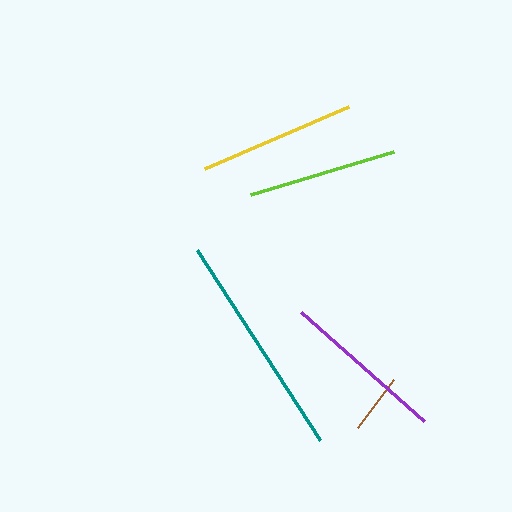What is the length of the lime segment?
The lime segment is approximately 149 pixels long.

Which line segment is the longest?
The teal line is the longest at approximately 226 pixels.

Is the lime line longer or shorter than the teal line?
The teal line is longer than the lime line.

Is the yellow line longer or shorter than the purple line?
The purple line is longer than the yellow line.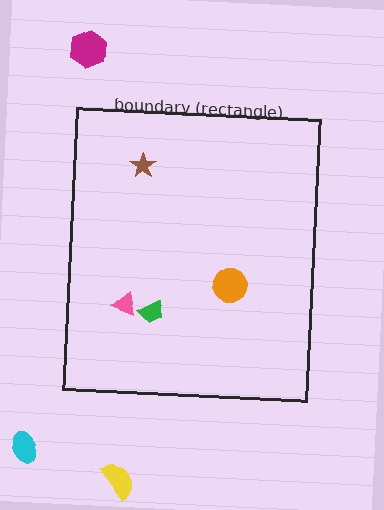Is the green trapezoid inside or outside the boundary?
Inside.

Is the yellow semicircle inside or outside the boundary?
Outside.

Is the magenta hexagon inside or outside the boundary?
Outside.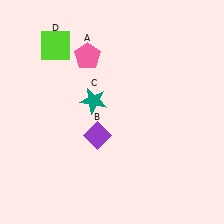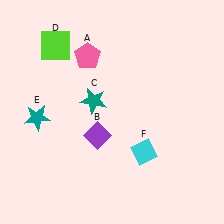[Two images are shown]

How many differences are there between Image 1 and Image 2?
There are 2 differences between the two images.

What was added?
A teal star (E), a cyan diamond (F) were added in Image 2.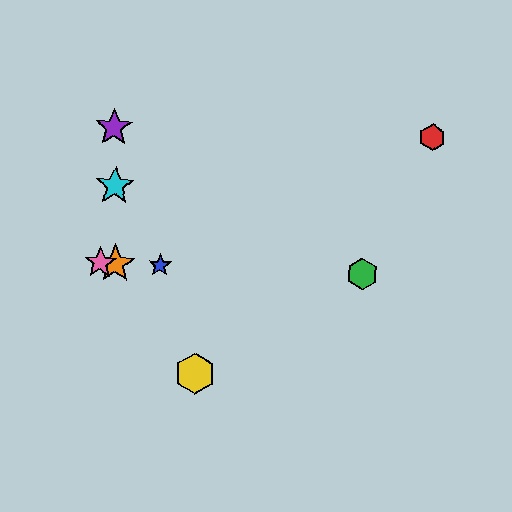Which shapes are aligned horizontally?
The blue star, the green hexagon, the orange star, the pink star are aligned horizontally.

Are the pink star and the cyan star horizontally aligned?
No, the pink star is at y≈263 and the cyan star is at y≈186.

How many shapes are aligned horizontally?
4 shapes (the blue star, the green hexagon, the orange star, the pink star) are aligned horizontally.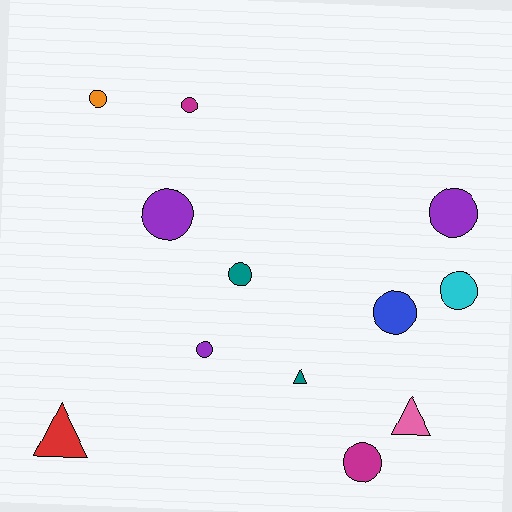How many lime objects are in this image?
There are no lime objects.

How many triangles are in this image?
There are 3 triangles.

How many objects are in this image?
There are 12 objects.